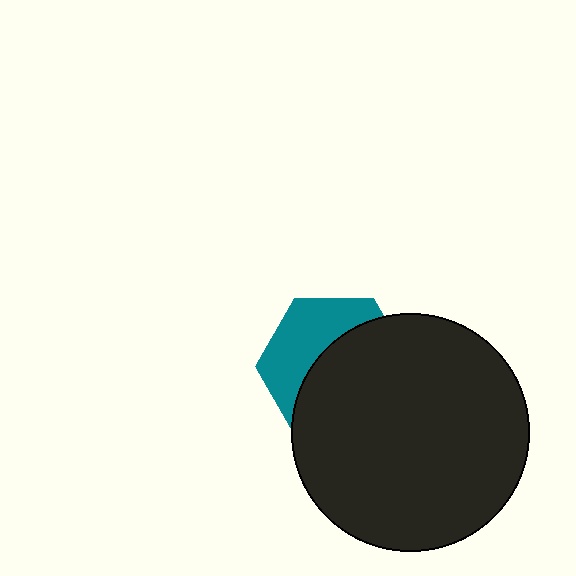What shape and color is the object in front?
The object in front is a black circle.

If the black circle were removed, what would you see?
You would see the complete teal hexagon.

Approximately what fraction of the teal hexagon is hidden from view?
Roughly 60% of the teal hexagon is hidden behind the black circle.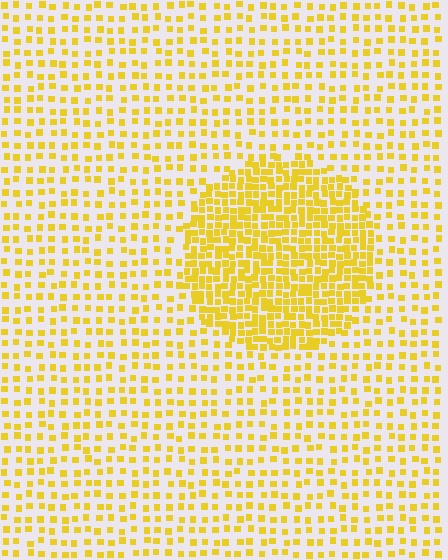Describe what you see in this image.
The image contains small yellow elements arranged at two different densities. A circle-shaped region is visible where the elements are more densely packed than the surrounding area.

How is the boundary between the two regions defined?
The boundary is defined by a change in element density (approximately 2.3x ratio). All elements are the same color, size, and shape.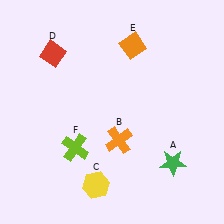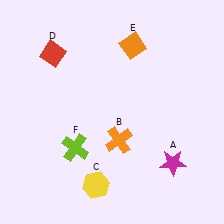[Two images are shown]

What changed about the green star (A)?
In Image 1, A is green. In Image 2, it changed to magenta.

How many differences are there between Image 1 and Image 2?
There is 1 difference between the two images.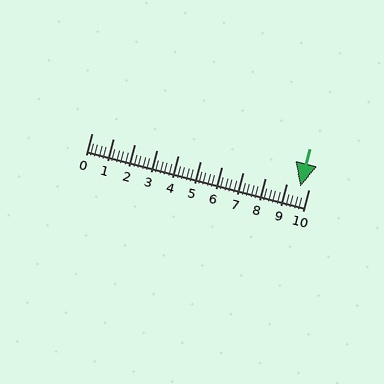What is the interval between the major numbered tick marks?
The major tick marks are spaced 1 units apart.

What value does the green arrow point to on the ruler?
The green arrow points to approximately 9.6.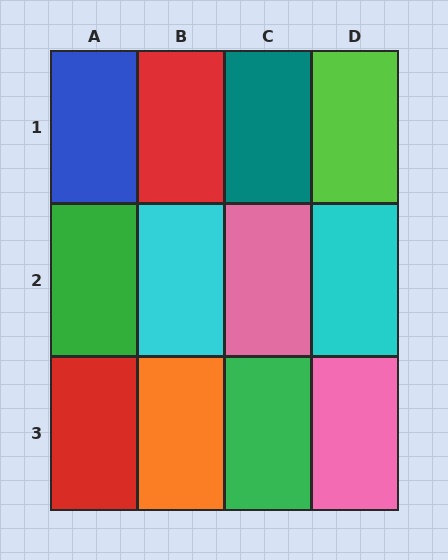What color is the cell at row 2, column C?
Pink.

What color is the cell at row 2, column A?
Green.